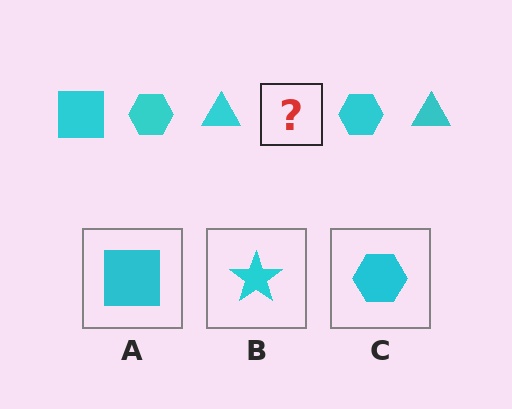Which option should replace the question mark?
Option A.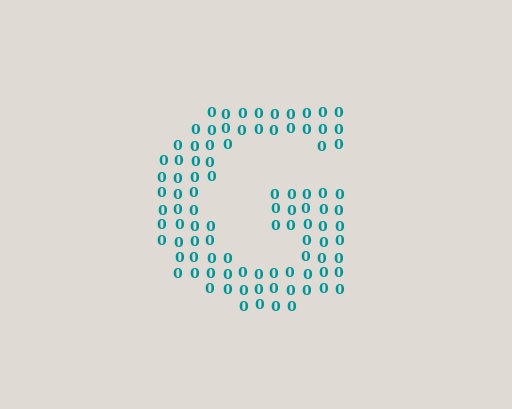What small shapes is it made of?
It is made of small digit 0's.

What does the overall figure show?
The overall figure shows the letter G.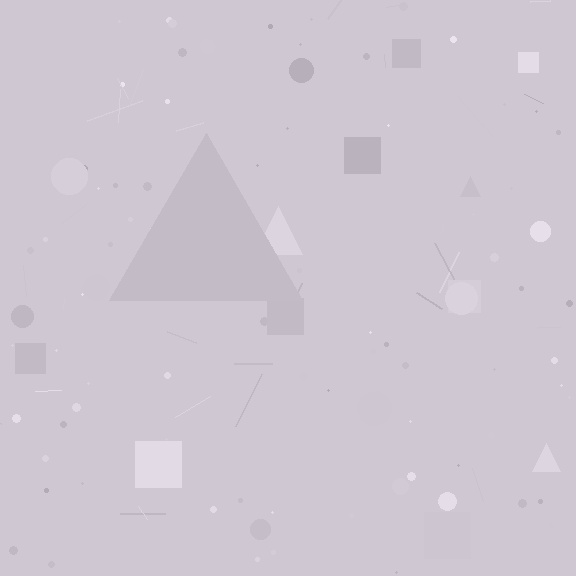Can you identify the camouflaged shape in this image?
The camouflaged shape is a triangle.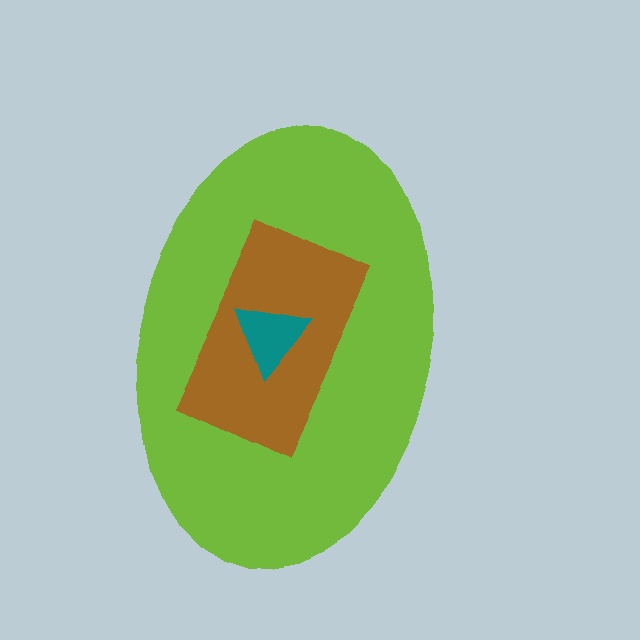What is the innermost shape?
The teal triangle.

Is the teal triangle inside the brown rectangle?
Yes.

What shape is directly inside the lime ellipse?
The brown rectangle.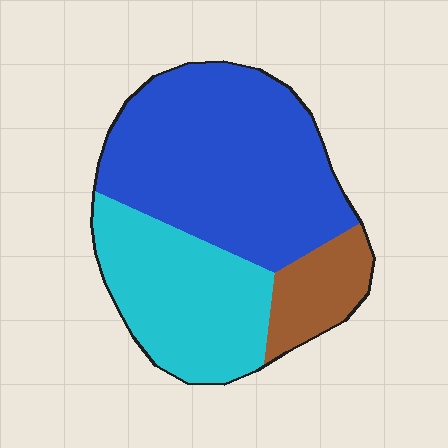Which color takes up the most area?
Blue, at roughly 55%.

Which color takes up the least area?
Brown, at roughly 15%.